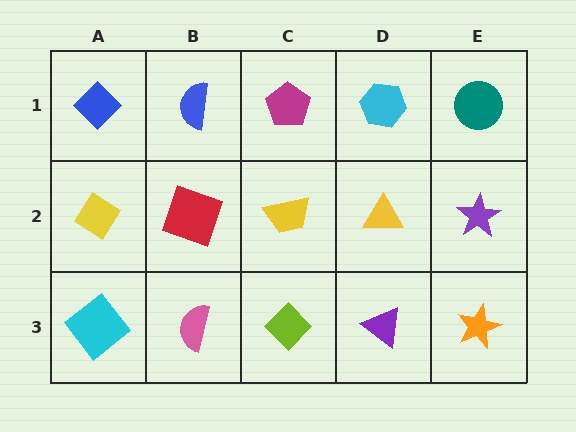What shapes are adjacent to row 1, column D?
A yellow triangle (row 2, column D), a magenta pentagon (row 1, column C), a teal circle (row 1, column E).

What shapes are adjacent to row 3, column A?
A yellow diamond (row 2, column A), a pink semicircle (row 3, column B).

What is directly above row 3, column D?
A yellow triangle.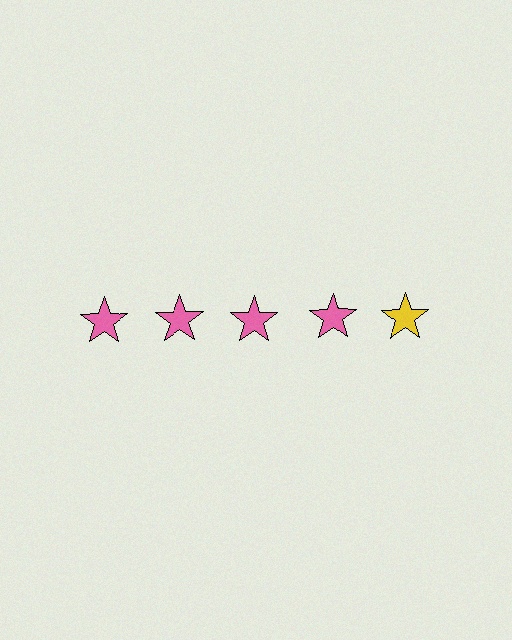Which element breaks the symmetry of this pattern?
The yellow star in the top row, rightmost column breaks the symmetry. All other shapes are pink stars.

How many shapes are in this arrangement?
There are 5 shapes arranged in a grid pattern.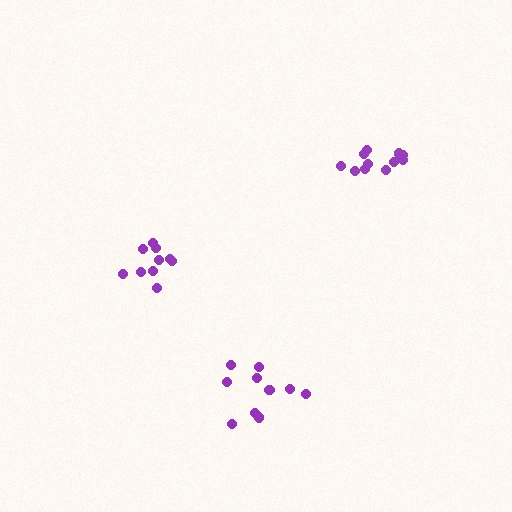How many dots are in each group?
Group 1: 10 dots, Group 2: 10 dots, Group 3: 11 dots (31 total).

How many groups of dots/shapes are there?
There are 3 groups.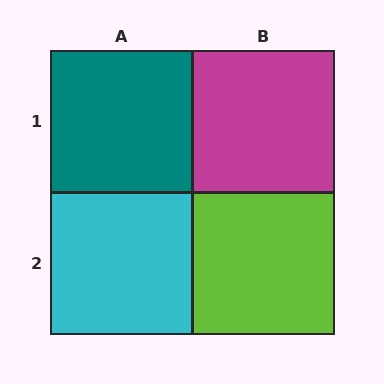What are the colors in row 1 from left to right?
Teal, magenta.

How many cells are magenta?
1 cell is magenta.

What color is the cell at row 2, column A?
Cyan.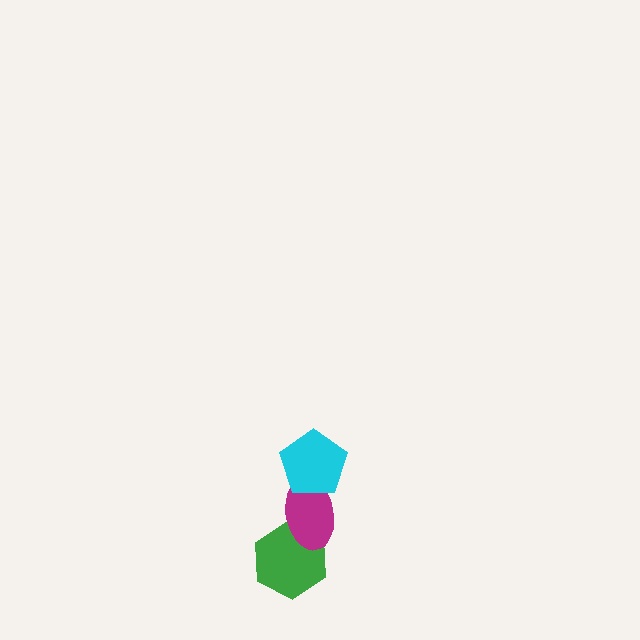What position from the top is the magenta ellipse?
The magenta ellipse is 2nd from the top.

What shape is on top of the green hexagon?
The magenta ellipse is on top of the green hexagon.